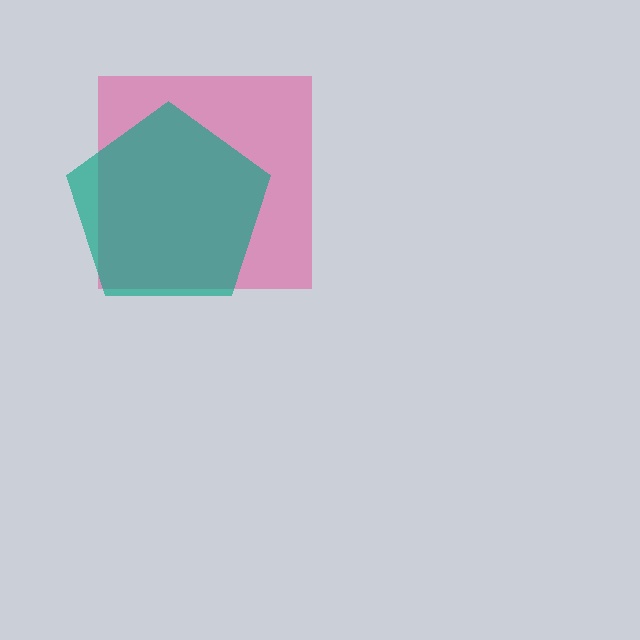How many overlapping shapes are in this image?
There are 2 overlapping shapes in the image.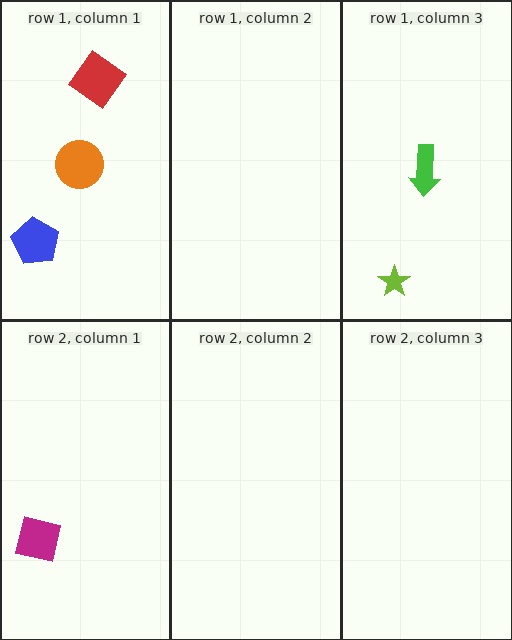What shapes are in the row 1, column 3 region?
The green arrow, the lime star.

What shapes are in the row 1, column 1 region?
The orange circle, the red diamond, the blue pentagon.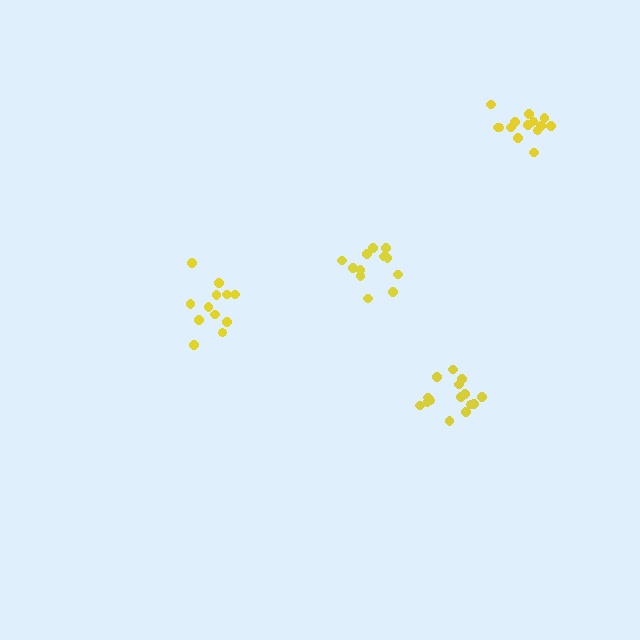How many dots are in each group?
Group 1: 15 dots, Group 2: 12 dots, Group 3: 12 dots, Group 4: 14 dots (53 total).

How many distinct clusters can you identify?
There are 4 distinct clusters.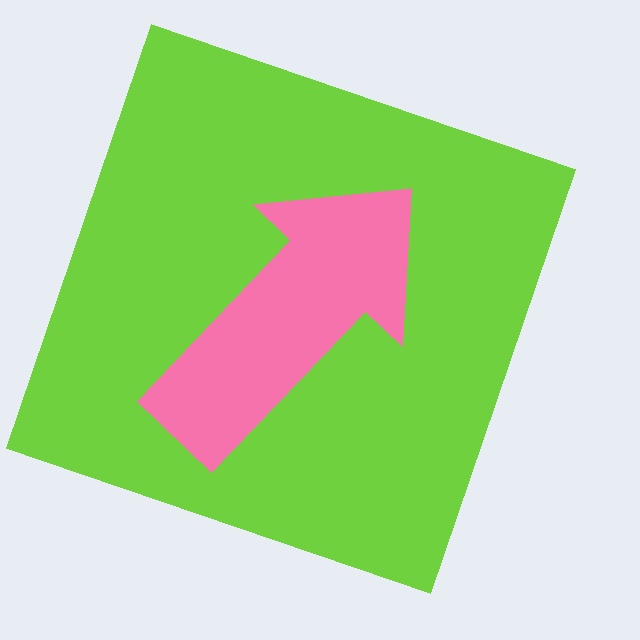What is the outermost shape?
The lime square.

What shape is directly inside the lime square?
The pink arrow.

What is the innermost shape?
The pink arrow.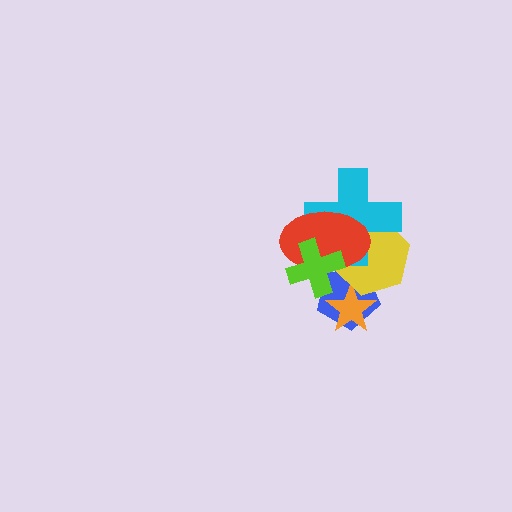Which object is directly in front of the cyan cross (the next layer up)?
The red ellipse is directly in front of the cyan cross.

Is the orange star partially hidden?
Yes, it is partially covered by another shape.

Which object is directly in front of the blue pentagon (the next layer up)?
The orange star is directly in front of the blue pentagon.